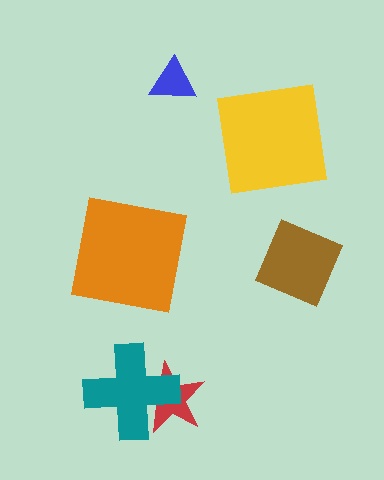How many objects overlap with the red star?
1 object overlaps with the red star.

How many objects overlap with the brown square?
0 objects overlap with the brown square.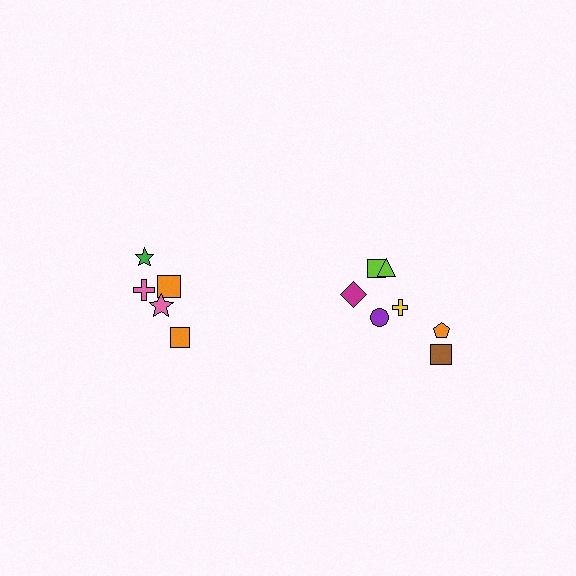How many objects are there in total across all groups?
There are 12 objects.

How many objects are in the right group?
There are 7 objects.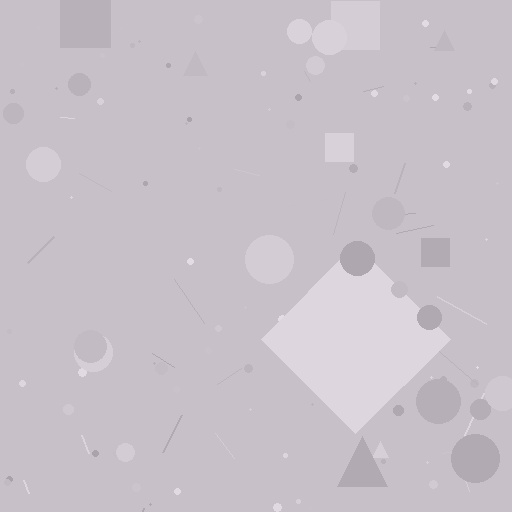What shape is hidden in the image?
A diamond is hidden in the image.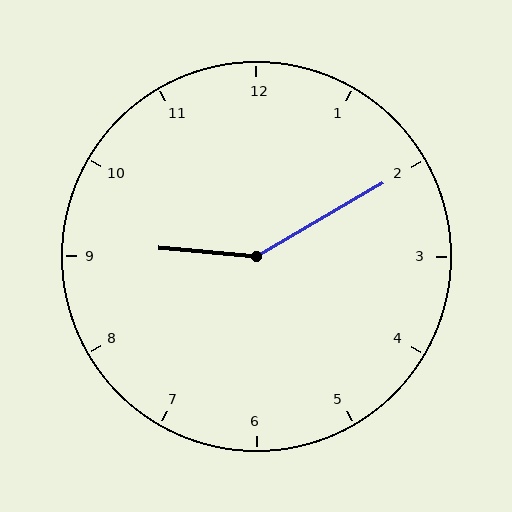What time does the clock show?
9:10.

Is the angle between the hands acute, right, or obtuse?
It is obtuse.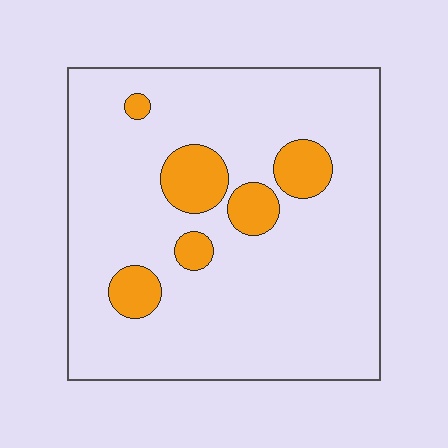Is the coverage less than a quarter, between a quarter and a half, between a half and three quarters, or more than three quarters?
Less than a quarter.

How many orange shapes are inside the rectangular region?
6.